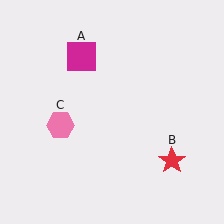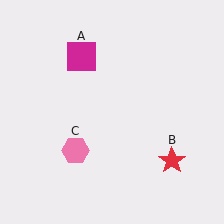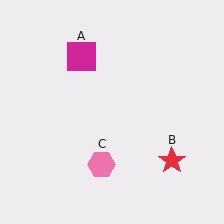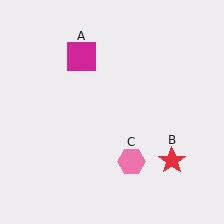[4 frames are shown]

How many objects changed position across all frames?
1 object changed position: pink hexagon (object C).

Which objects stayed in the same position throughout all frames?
Magenta square (object A) and red star (object B) remained stationary.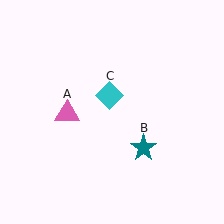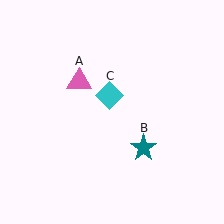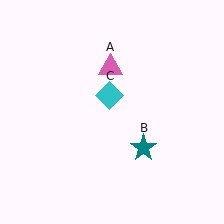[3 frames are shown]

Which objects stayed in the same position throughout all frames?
Teal star (object B) and cyan diamond (object C) remained stationary.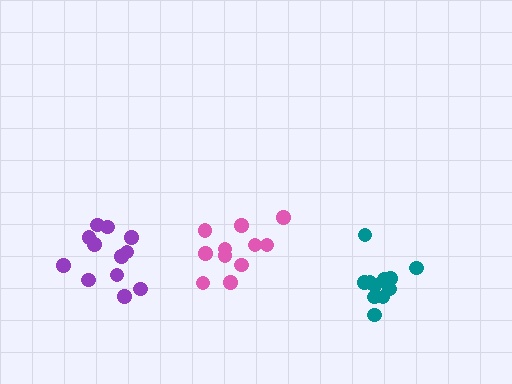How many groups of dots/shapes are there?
There are 3 groups.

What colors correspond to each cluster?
The clusters are colored: purple, teal, pink.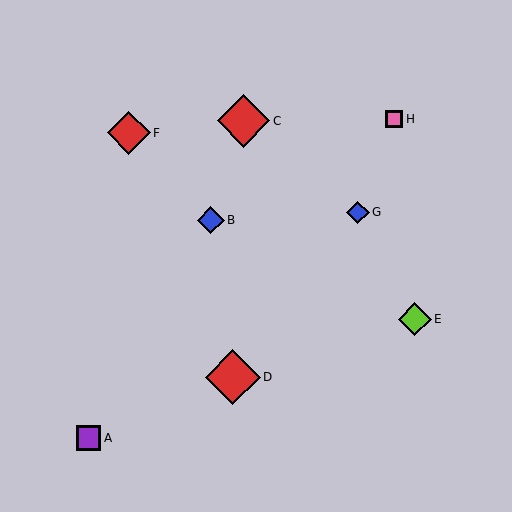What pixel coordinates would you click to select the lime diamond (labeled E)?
Click at (415, 319) to select the lime diamond E.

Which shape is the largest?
The red diamond (labeled D) is the largest.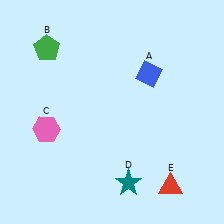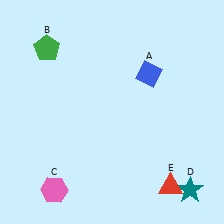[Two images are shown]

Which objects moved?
The objects that moved are: the pink hexagon (C), the teal star (D).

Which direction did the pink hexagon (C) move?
The pink hexagon (C) moved down.